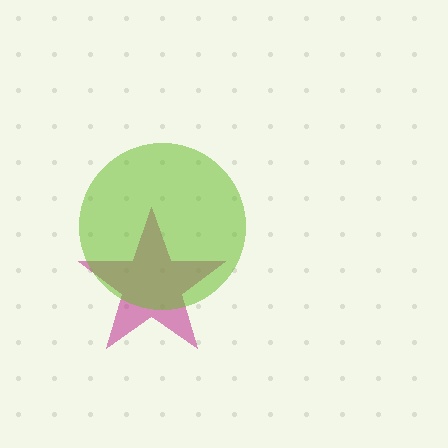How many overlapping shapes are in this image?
There are 2 overlapping shapes in the image.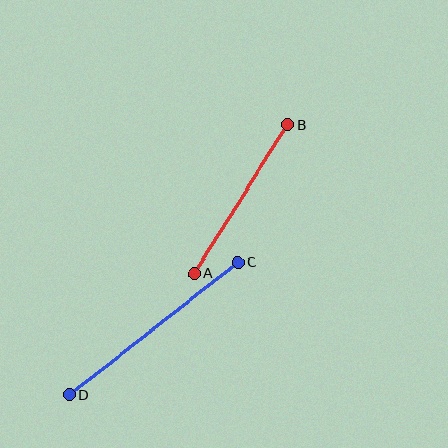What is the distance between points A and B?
The distance is approximately 176 pixels.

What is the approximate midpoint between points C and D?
The midpoint is at approximately (154, 329) pixels.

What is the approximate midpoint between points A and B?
The midpoint is at approximately (240, 199) pixels.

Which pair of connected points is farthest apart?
Points C and D are farthest apart.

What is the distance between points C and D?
The distance is approximately 214 pixels.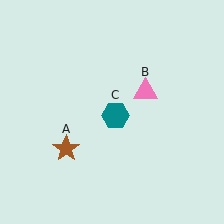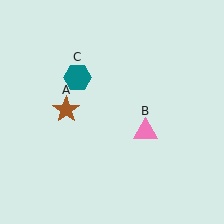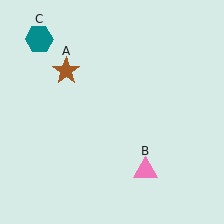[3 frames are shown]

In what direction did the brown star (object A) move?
The brown star (object A) moved up.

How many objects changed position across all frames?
3 objects changed position: brown star (object A), pink triangle (object B), teal hexagon (object C).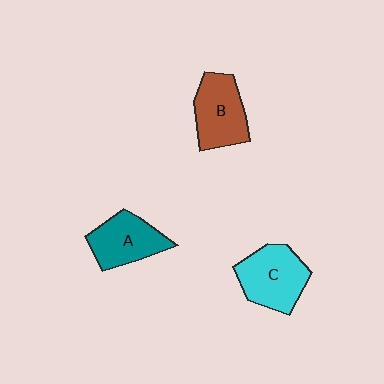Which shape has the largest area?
Shape C (cyan).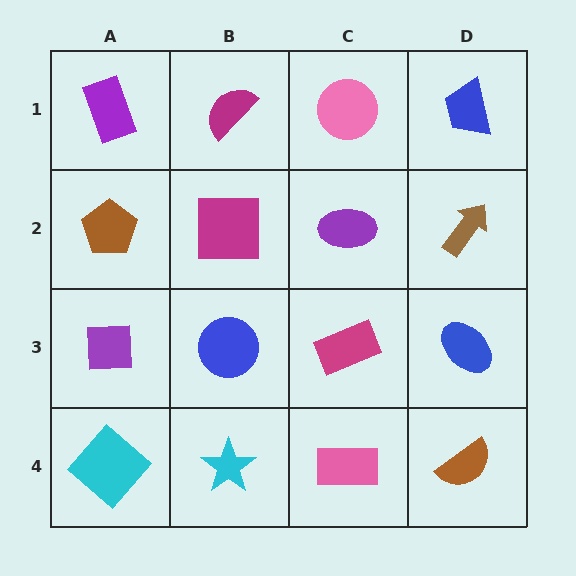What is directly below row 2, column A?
A purple square.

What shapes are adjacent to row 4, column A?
A purple square (row 3, column A), a cyan star (row 4, column B).